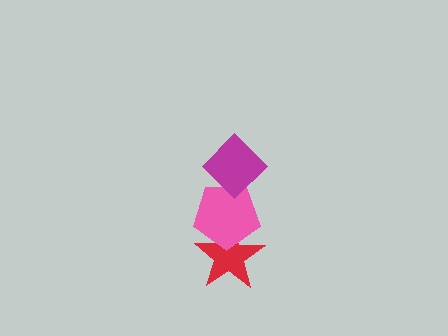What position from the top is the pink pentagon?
The pink pentagon is 2nd from the top.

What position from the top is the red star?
The red star is 3rd from the top.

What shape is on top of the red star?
The pink pentagon is on top of the red star.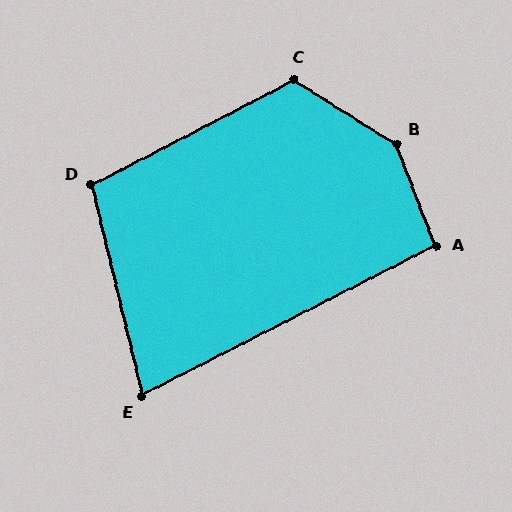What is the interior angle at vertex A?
Approximately 96 degrees (obtuse).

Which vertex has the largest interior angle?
B, at approximately 143 degrees.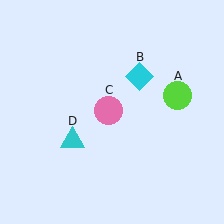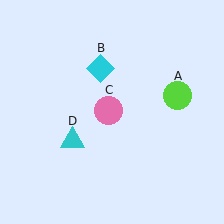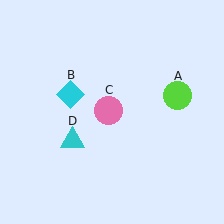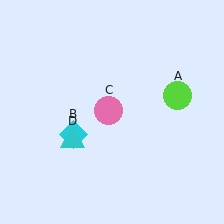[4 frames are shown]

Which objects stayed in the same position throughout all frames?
Lime circle (object A) and pink circle (object C) and cyan triangle (object D) remained stationary.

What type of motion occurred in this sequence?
The cyan diamond (object B) rotated counterclockwise around the center of the scene.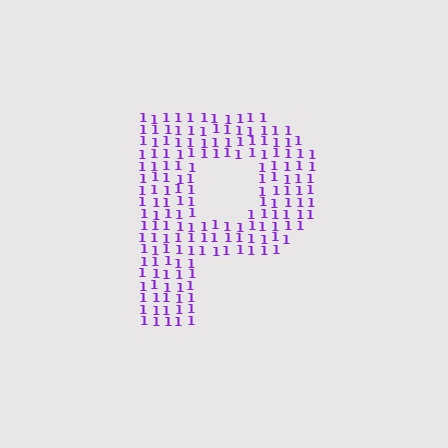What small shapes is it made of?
It is made of small digit 1's.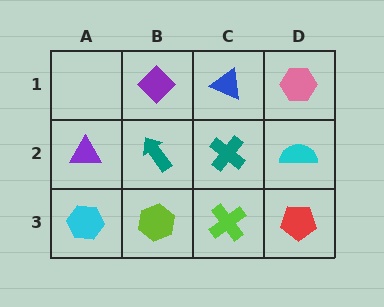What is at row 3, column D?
A red pentagon.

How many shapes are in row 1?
3 shapes.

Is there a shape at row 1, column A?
No, that cell is empty.